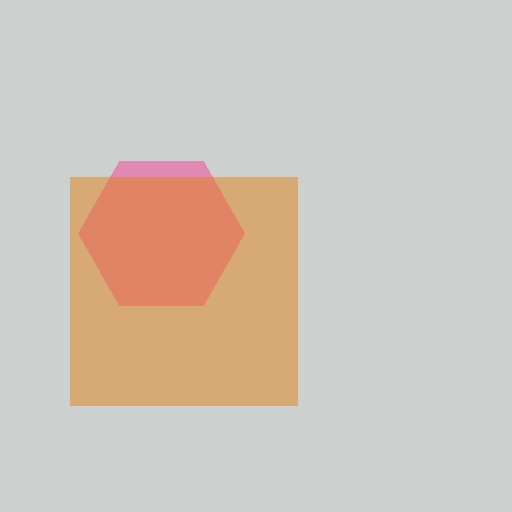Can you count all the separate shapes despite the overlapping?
Yes, there are 2 separate shapes.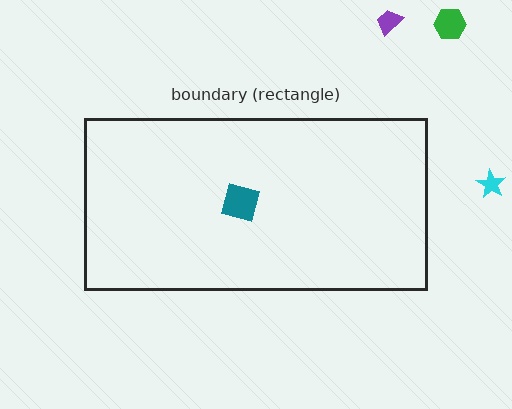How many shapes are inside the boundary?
1 inside, 3 outside.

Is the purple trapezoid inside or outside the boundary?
Outside.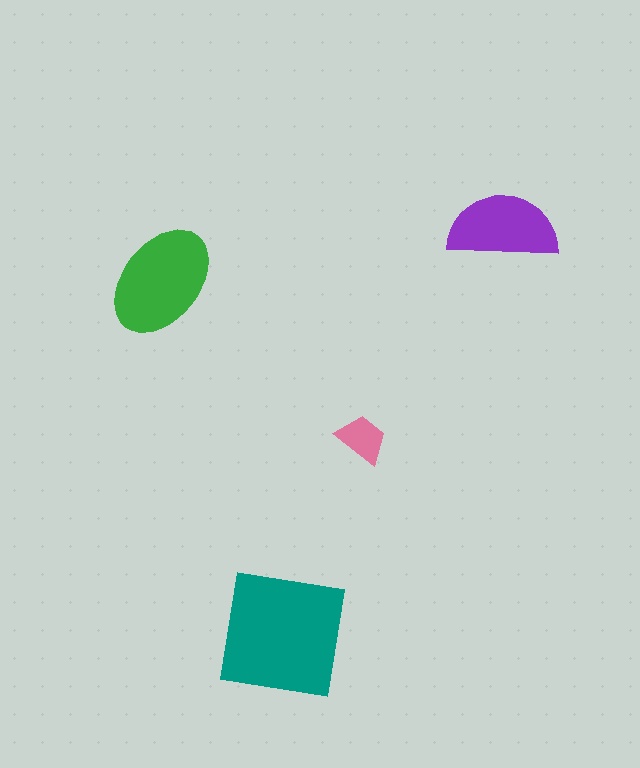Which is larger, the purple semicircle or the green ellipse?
The green ellipse.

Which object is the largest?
The teal square.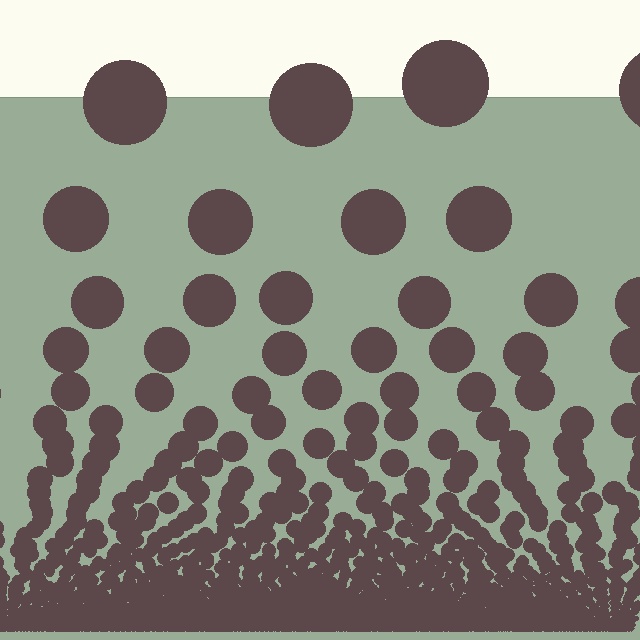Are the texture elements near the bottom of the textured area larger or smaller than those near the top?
Smaller. The gradient is inverted — elements near the bottom are smaller and denser.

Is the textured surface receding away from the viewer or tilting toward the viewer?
The surface appears to tilt toward the viewer. Texture elements get larger and sparser toward the top.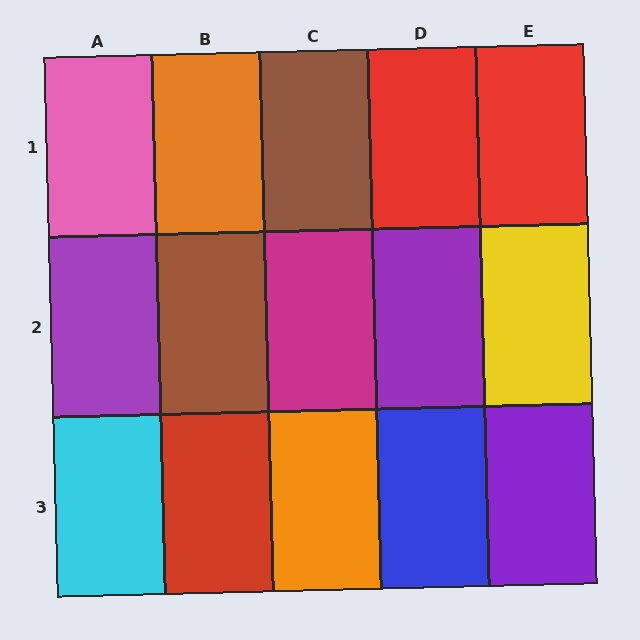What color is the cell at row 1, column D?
Red.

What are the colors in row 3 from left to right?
Cyan, red, orange, blue, purple.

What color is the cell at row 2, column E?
Yellow.